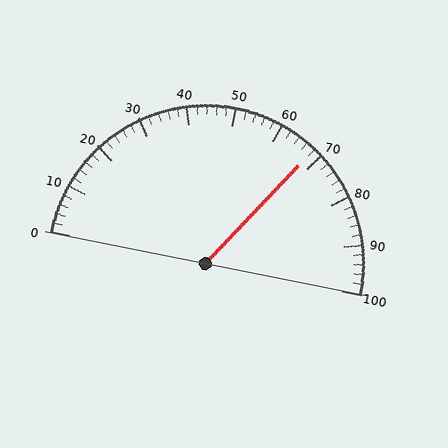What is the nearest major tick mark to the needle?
The nearest major tick mark is 70.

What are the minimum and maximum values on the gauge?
The gauge ranges from 0 to 100.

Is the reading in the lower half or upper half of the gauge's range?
The reading is in the upper half of the range (0 to 100).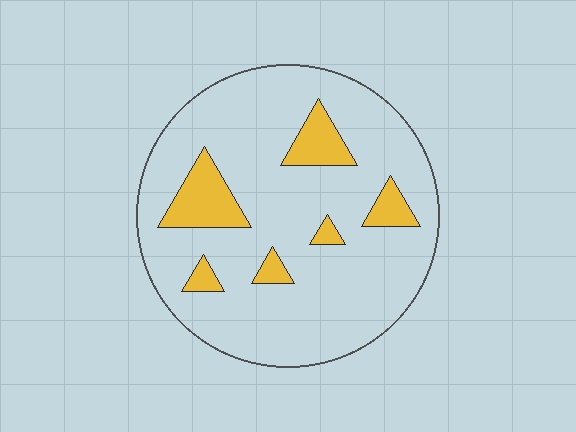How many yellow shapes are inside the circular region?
6.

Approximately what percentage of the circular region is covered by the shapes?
Approximately 15%.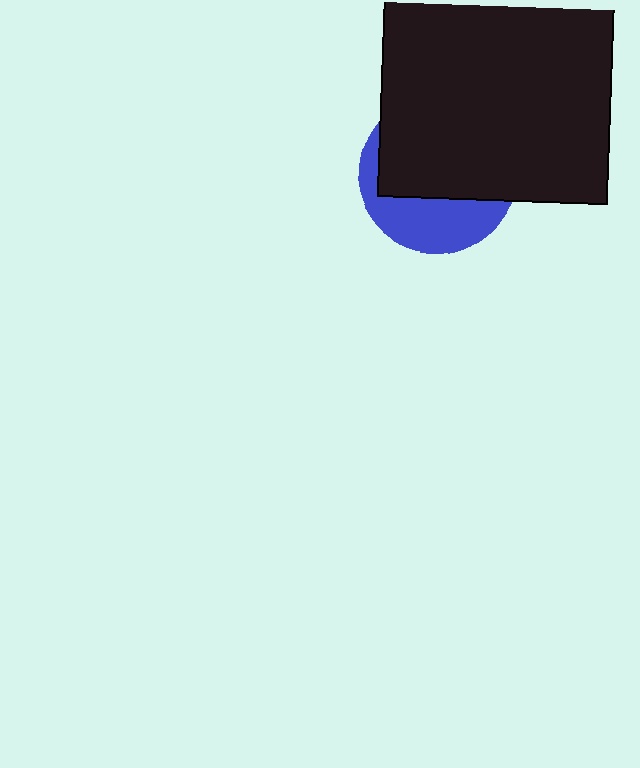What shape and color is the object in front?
The object in front is a black square.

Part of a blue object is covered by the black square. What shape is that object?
It is a circle.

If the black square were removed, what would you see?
You would see the complete blue circle.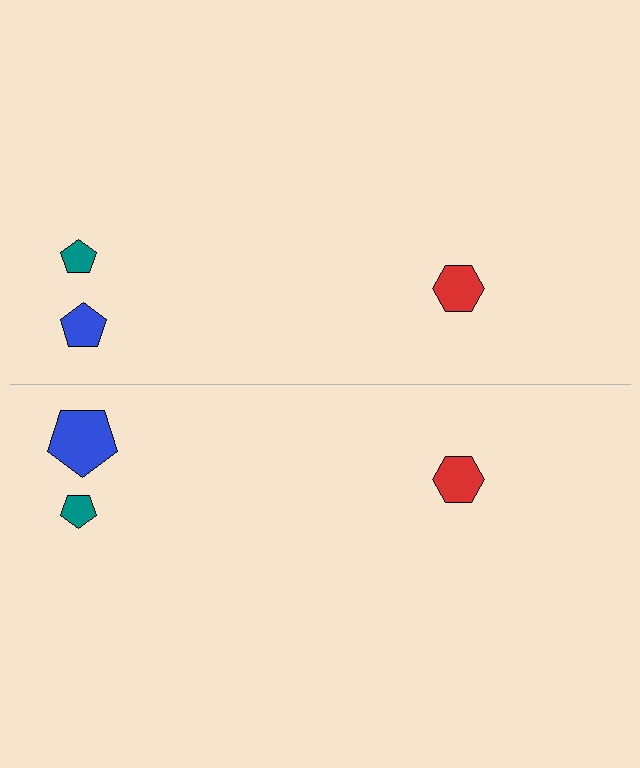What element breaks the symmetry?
The blue pentagon on the bottom side has a different size than its mirror counterpart.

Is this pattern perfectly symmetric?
No, the pattern is not perfectly symmetric. The blue pentagon on the bottom side has a different size than its mirror counterpart.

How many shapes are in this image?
There are 6 shapes in this image.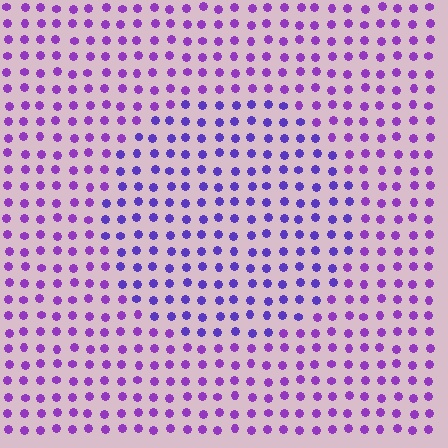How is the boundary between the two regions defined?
The boundary is defined purely by a slight shift in hue (about 25 degrees). Spacing, size, and orientation are identical on both sides.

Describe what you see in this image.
The image is filled with small purple elements in a uniform arrangement. A circle-shaped region is visible where the elements are tinted to a slightly different hue, forming a subtle color boundary.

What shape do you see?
I see a circle.